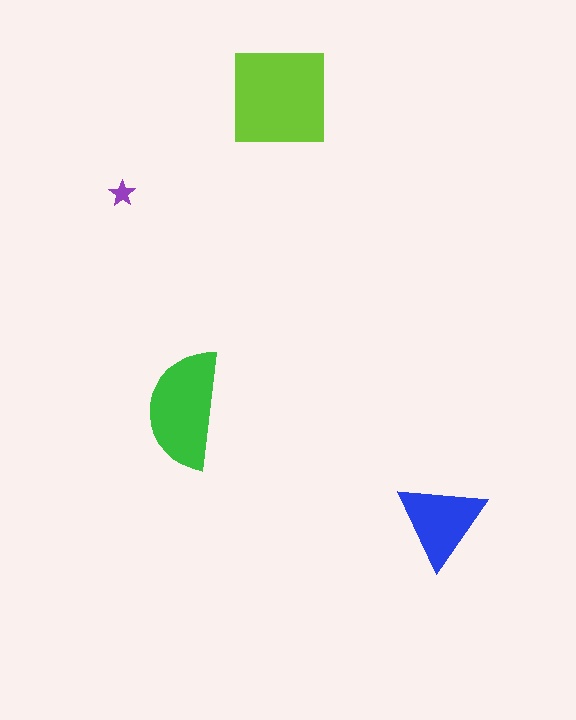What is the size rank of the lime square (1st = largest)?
1st.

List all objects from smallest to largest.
The purple star, the blue triangle, the green semicircle, the lime square.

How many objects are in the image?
There are 4 objects in the image.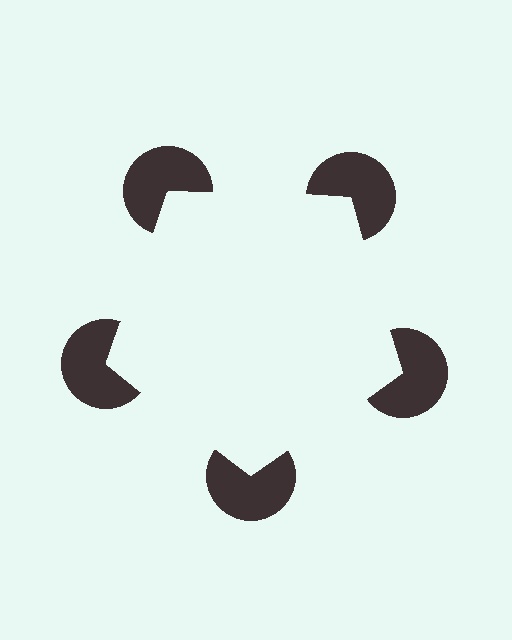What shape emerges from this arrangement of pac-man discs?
An illusory pentagon — its edges are inferred from the aligned wedge cuts in the pac-man discs, not physically drawn.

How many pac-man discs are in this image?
There are 5 — one at each vertex of the illusory pentagon.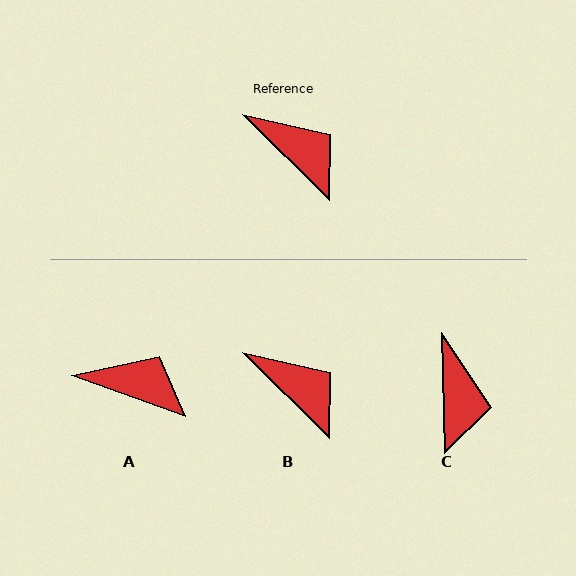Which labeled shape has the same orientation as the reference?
B.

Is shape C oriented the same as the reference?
No, it is off by about 44 degrees.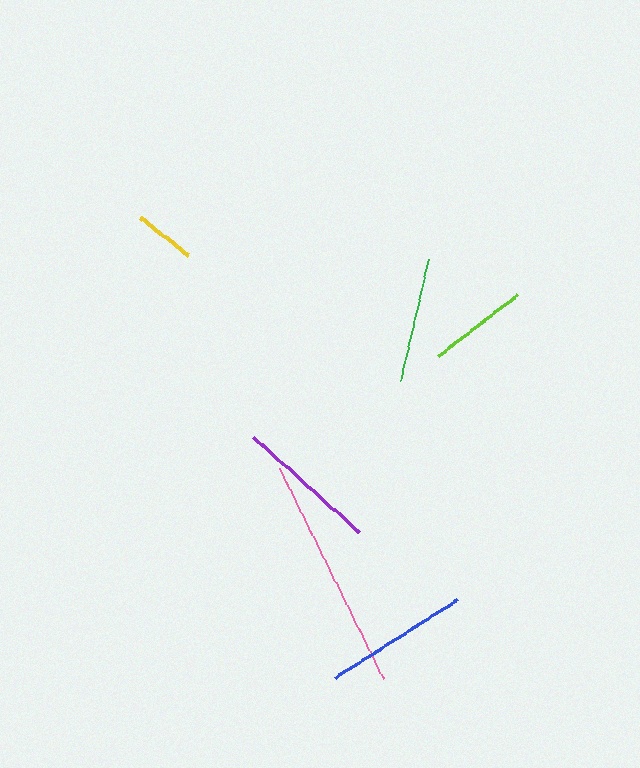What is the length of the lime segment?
The lime segment is approximately 100 pixels long.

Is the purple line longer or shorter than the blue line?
The blue line is longer than the purple line.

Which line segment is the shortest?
The yellow line is the shortest at approximately 61 pixels.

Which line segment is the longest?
The pink line is the longest at approximately 235 pixels.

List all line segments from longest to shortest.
From longest to shortest: pink, blue, purple, green, lime, yellow.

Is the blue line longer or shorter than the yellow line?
The blue line is longer than the yellow line.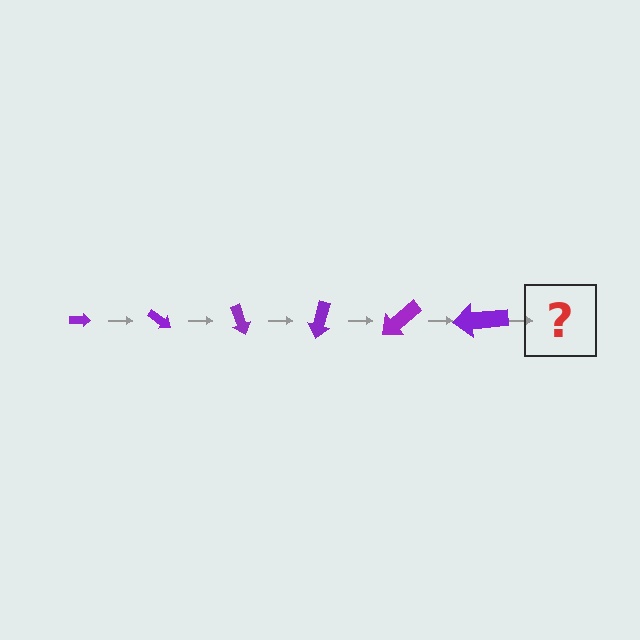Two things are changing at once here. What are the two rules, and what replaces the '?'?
The two rules are that the arrow grows larger each step and it rotates 35 degrees each step. The '?' should be an arrow, larger than the previous one and rotated 210 degrees from the start.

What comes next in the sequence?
The next element should be an arrow, larger than the previous one and rotated 210 degrees from the start.